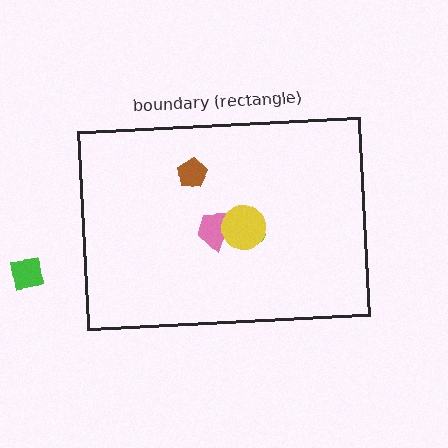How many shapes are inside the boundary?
4 inside, 1 outside.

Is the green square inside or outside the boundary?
Outside.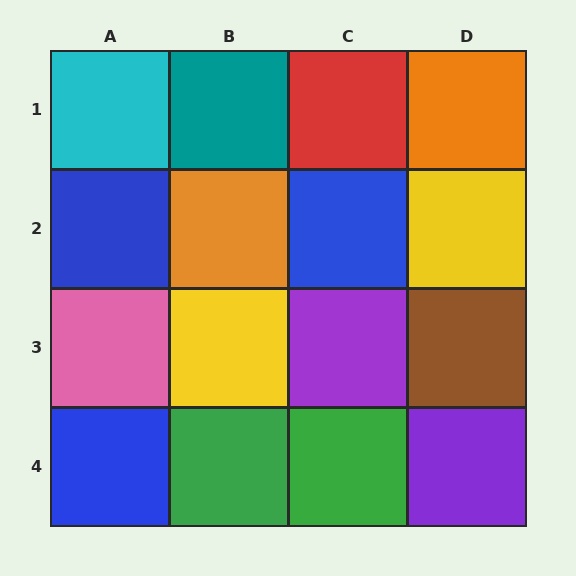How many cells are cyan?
1 cell is cyan.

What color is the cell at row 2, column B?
Orange.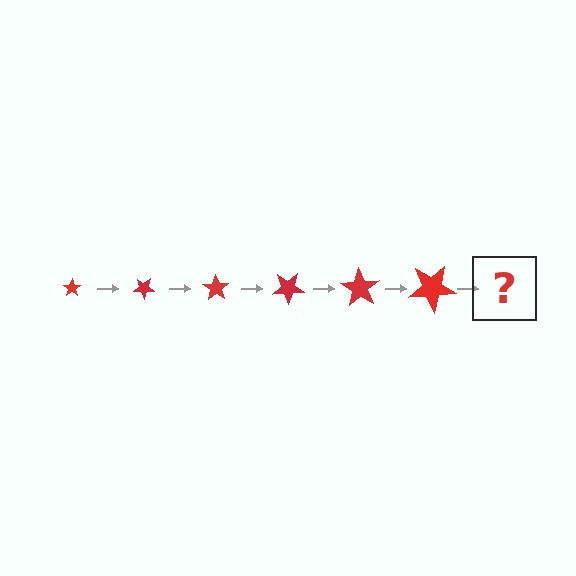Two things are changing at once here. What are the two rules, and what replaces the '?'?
The two rules are that the star grows larger each step and it rotates 35 degrees each step. The '?' should be a star, larger than the previous one and rotated 210 degrees from the start.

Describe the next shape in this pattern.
It should be a star, larger than the previous one and rotated 210 degrees from the start.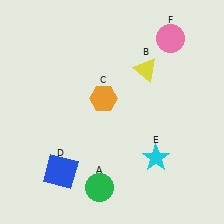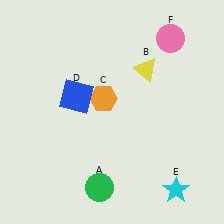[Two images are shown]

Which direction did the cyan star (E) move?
The cyan star (E) moved down.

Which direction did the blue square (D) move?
The blue square (D) moved up.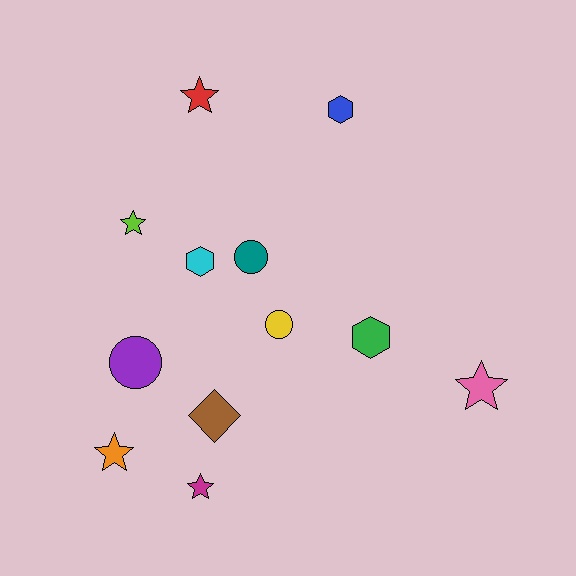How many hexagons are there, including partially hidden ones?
There are 3 hexagons.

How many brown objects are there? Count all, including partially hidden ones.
There is 1 brown object.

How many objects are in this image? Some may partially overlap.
There are 12 objects.